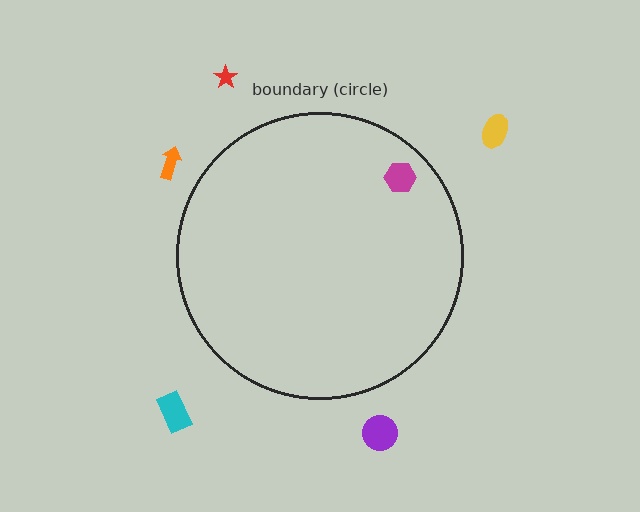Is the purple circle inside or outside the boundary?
Outside.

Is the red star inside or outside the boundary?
Outside.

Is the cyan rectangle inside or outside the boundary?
Outside.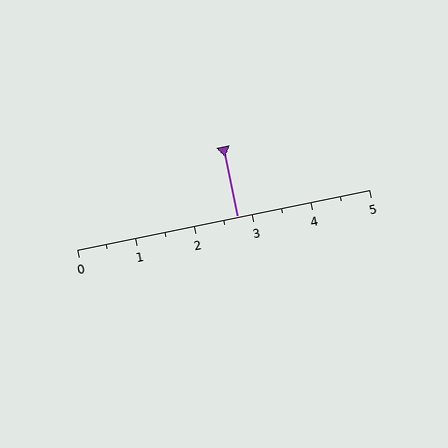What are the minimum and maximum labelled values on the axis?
The axis runs from 0 to 5.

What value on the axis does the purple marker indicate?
The marker indicates approximately 2.8.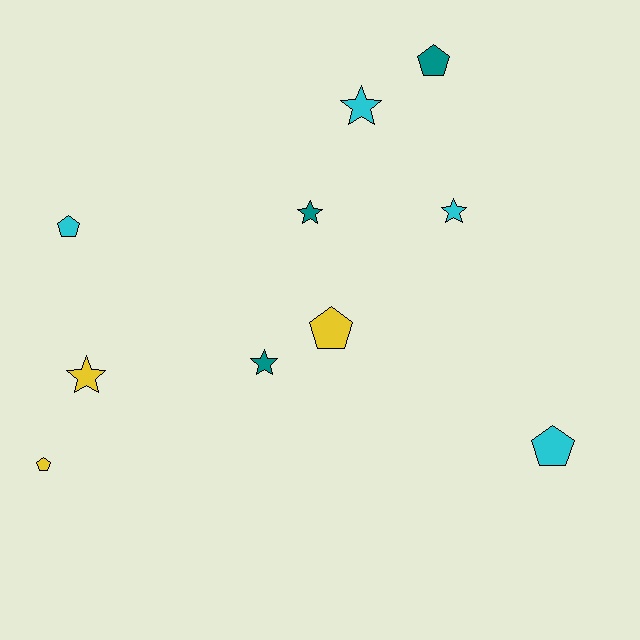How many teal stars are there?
There are 2 teal stars.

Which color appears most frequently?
Cyan, with 4 objects.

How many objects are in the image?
There are 10 objects.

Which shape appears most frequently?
Pentagon, with 5 objects.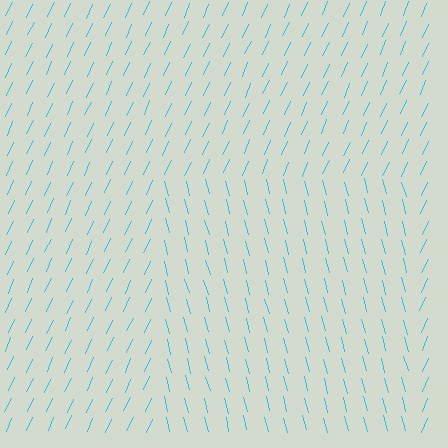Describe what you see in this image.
The image is filled with small cyan line segments. A rectangle region in the image has lines oriented differently from the surrounding lines, creating a visible texture boundary.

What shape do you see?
I see a rectangle.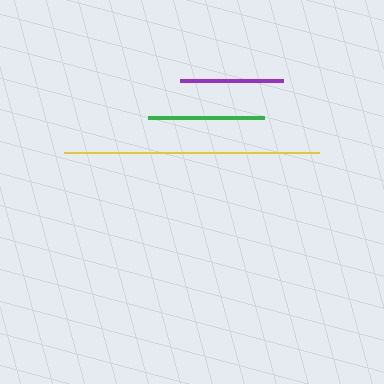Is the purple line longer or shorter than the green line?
The green line is longer than the purple line.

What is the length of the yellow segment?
The yellow segment is approximately 255 pixels long.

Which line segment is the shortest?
The purple line is the shortest at approximately 103 pixels.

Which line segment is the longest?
The yellow line is the longest at approximately 255 pixels.